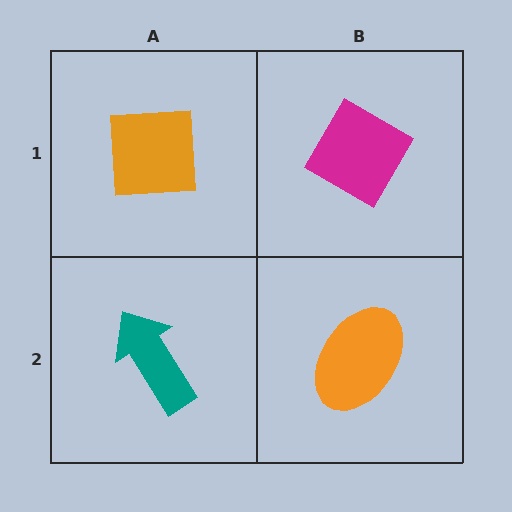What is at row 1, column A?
An orange square.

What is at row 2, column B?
An orange ellipse.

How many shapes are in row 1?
2 shapes.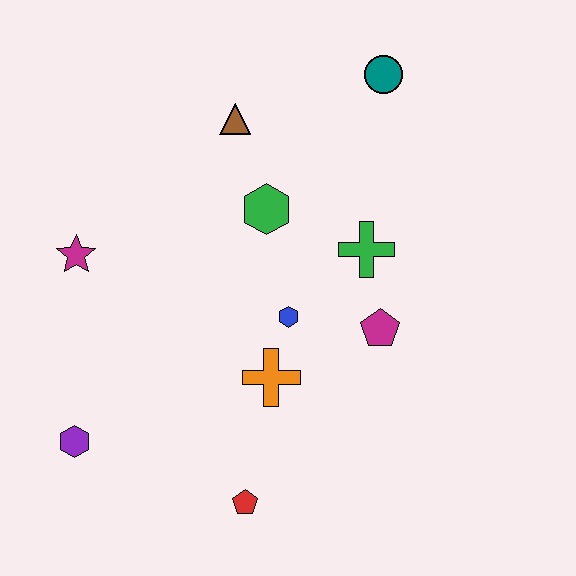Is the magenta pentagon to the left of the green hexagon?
No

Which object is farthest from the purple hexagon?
The teal circle is farthest from the purple hexagon.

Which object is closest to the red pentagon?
The orange cross is closest to the red pentagon.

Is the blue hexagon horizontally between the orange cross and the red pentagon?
No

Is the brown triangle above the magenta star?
Yes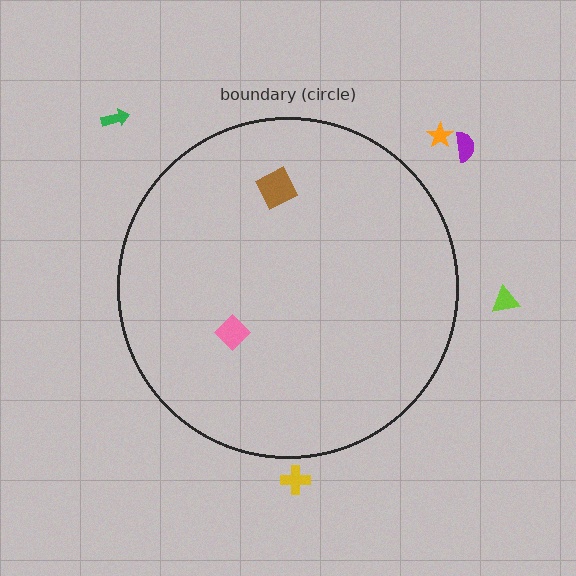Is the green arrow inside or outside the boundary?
Outside.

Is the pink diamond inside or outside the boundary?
Inside.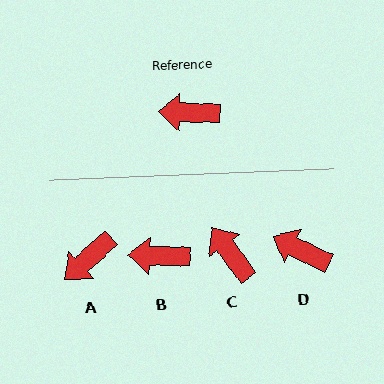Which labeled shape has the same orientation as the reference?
B.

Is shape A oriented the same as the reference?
No, it is off by about 44 degrees.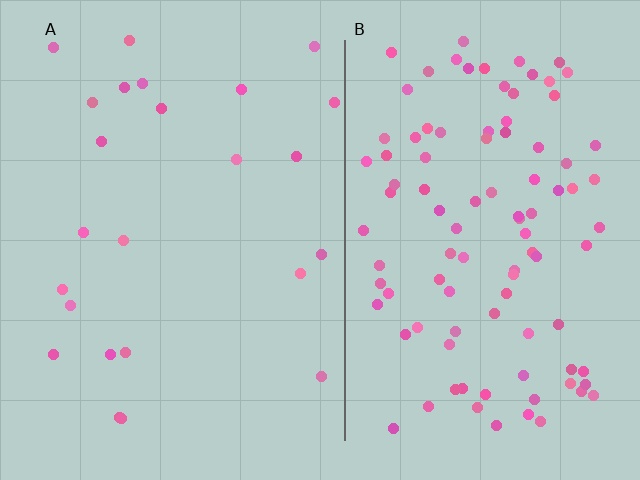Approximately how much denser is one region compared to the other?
Approximately 4.2× — region B over region A.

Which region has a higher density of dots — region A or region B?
B (the right).